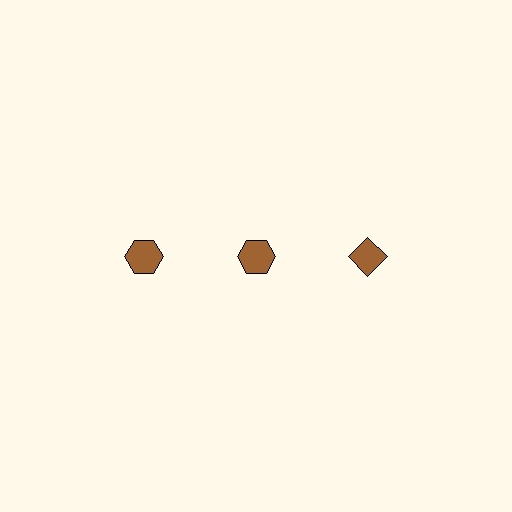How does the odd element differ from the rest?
It has a different shape: diamond instead of hexagon.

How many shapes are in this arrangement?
There are 3 shapes arranged in a grid pattern.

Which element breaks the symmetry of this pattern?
The brown diamond in the top row, center column breaks the symmetry. All other shapes are brown hexagons.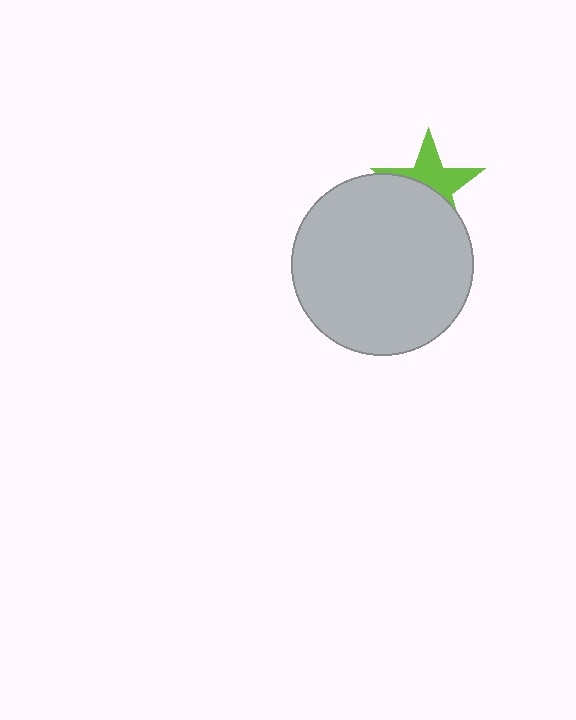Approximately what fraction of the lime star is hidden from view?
Roughly 50% of the lime star is hidden behind the light gray circle.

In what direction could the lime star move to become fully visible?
The lime star could move up. That would shift it out from behind the light gray circle entirely.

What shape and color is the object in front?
The object in front is a light gray circle.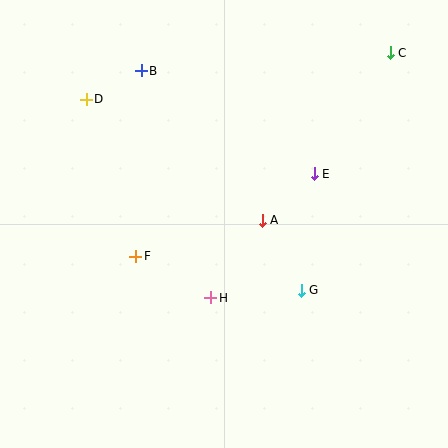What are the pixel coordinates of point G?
Point G is at (301, 290).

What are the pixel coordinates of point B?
Point B is at (141, 71).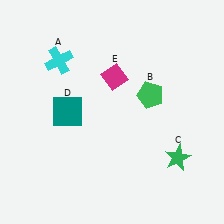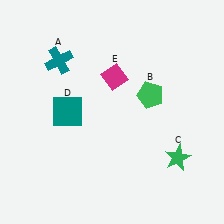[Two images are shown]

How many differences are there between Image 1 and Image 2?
There is 1 difference between the two images.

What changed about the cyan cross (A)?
In Image 1, A is cyan. In Image 2, it changed to teal.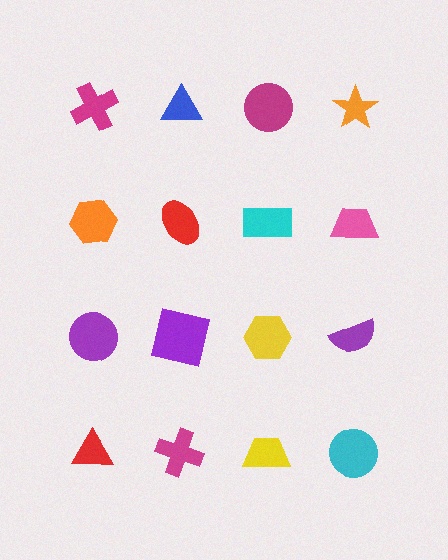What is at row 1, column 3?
A magenta circle.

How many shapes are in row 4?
4 shapes.